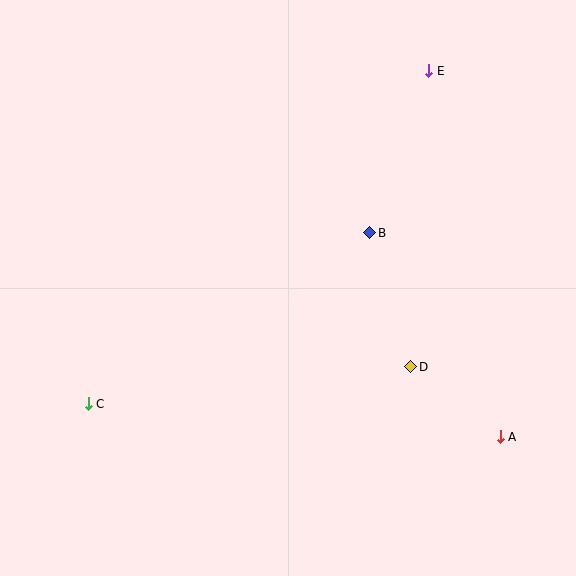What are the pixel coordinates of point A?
Point A is at (500, 437).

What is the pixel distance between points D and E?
The distance between D and E is 297 pixels.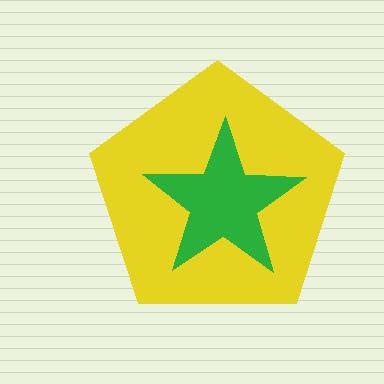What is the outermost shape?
The yellow pentagon.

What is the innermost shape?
The green star.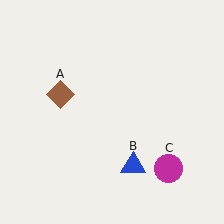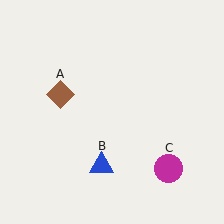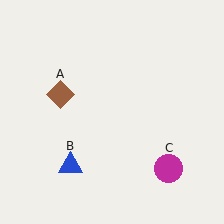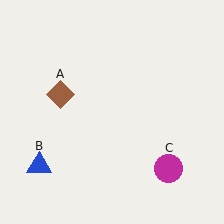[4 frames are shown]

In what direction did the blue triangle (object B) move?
The blue triangle (object B) moved left.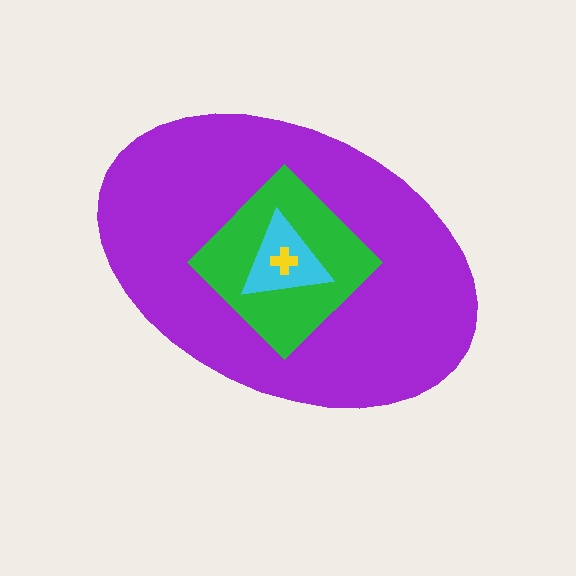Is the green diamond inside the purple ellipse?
Yes.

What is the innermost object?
The yellow cross.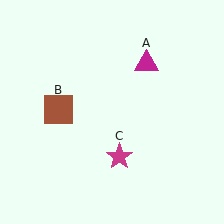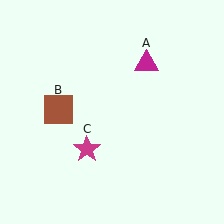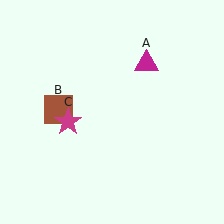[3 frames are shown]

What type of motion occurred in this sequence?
The magenta star (object C) rotated clockwise around the center of the scene.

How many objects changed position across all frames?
1 object changed position: magenta star (object C).